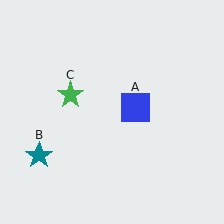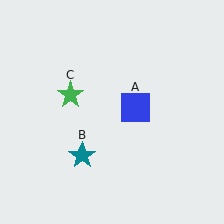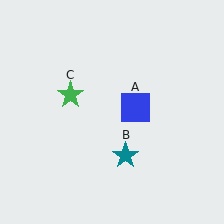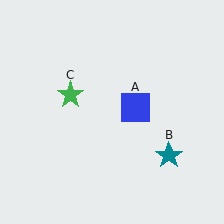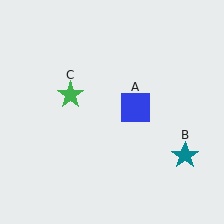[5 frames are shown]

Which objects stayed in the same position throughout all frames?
Blue square (object A) and green star (object C) remained stationary.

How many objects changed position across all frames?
1 object changed position: teal star (object B).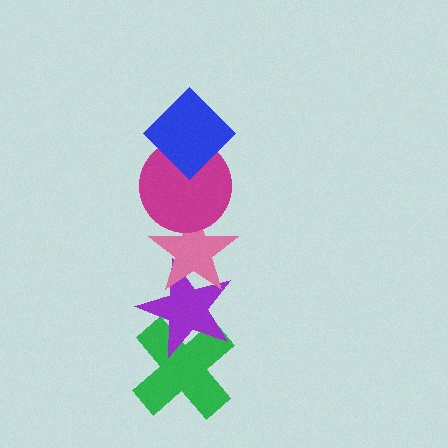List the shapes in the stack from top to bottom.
From top to bottom: the blue diamond, the magenta circle, the pink star, the purple star, the green cross.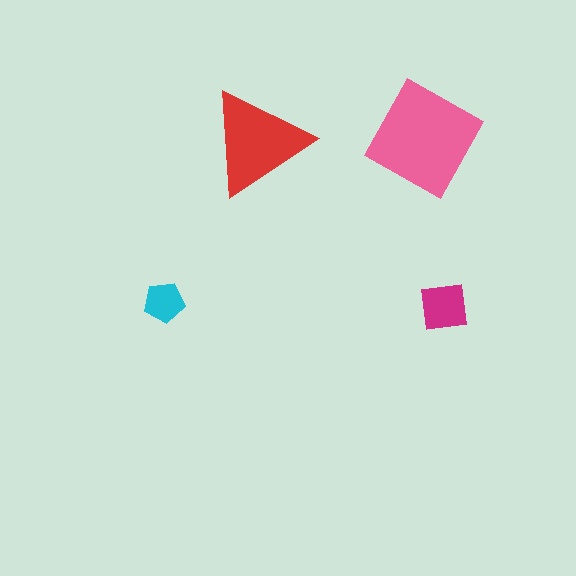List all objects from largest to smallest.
The pink diamond, the red triangle, the magenta square, the cyan pentagon.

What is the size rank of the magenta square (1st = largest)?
3rd.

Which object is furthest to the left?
The cyan pentagon is leftmost.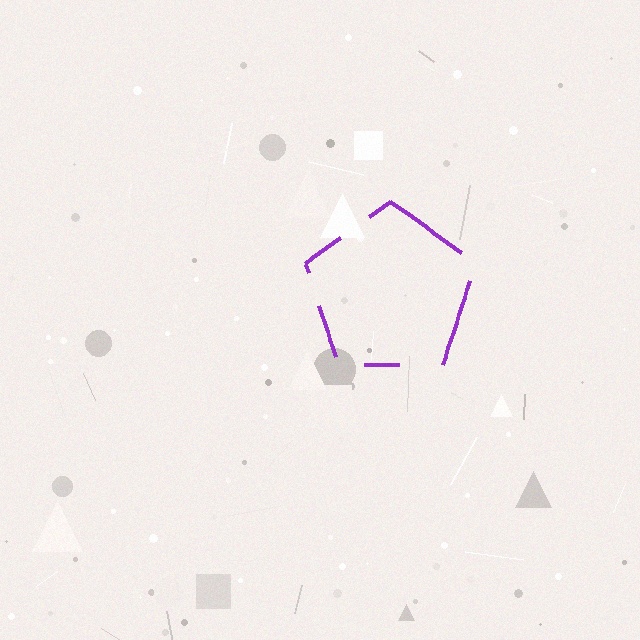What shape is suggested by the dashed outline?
The dashed outline suggests a pentagon.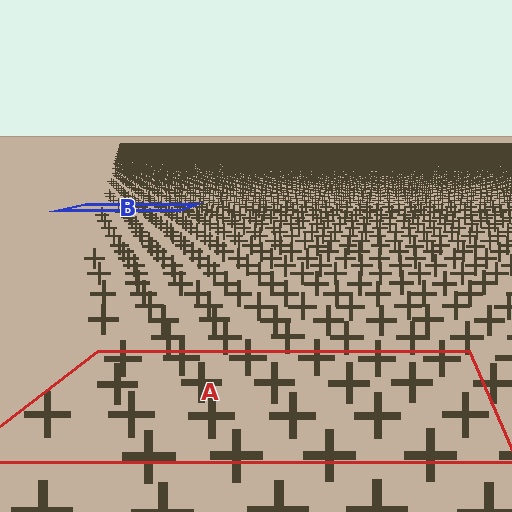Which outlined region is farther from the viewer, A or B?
Region B is farther from the viewer — the texture elements inside it appear smaller and more densely packed.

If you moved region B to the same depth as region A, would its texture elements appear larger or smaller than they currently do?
They would appear larger. At a closer depth, the same texture elements are projected at a bigger on-screen size.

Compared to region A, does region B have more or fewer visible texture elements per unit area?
Region B has more texture elements per unit area — they are packed more densely because it is farther away.